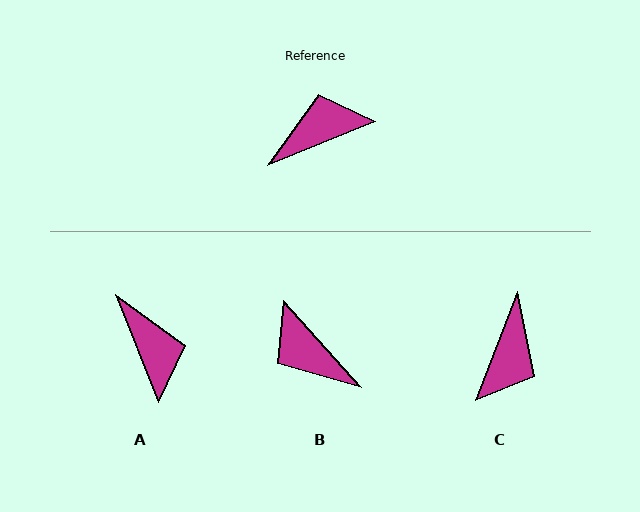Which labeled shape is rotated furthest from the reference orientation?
C, about 133 degrees away.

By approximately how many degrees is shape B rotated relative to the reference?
Approximately 109 degrees counter-clockwise.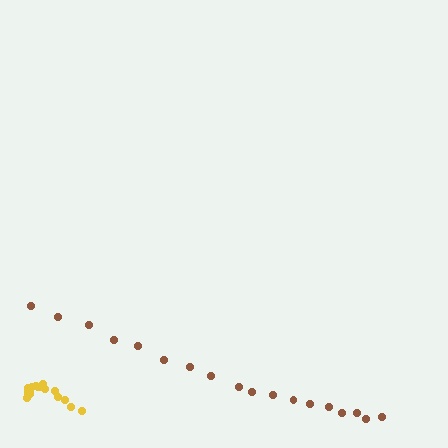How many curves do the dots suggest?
There are 2 distinct paths.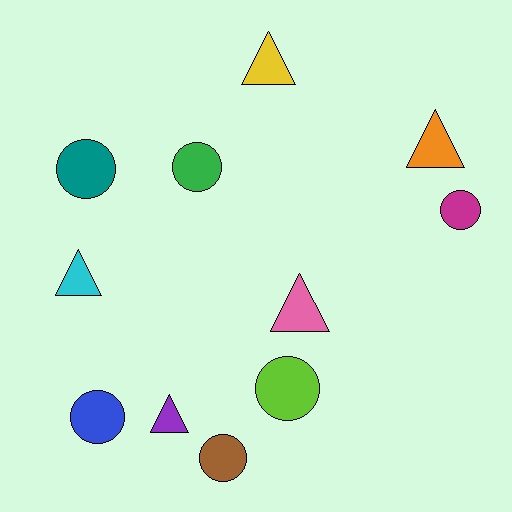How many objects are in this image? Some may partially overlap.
There are 11 objects.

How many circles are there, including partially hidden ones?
There are 6 circles.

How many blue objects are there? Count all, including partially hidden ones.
There is 1 blue object.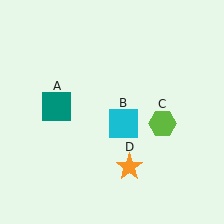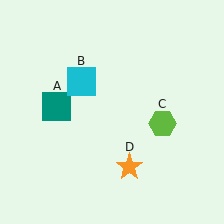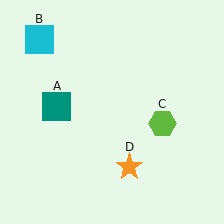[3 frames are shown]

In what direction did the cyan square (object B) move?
The cyan square (object B) moved up and to the left.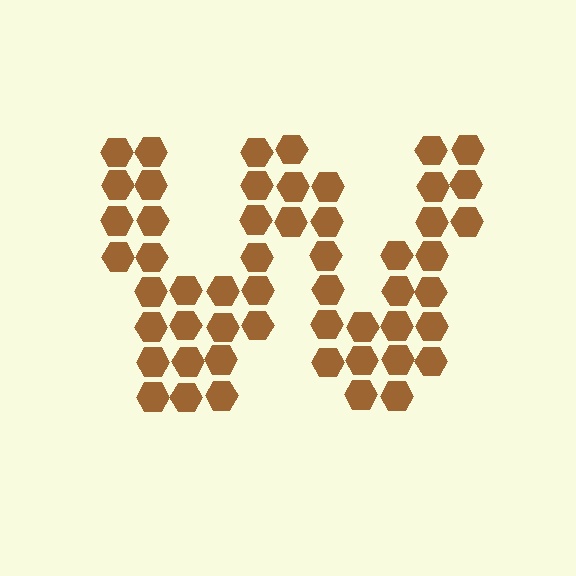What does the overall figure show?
The overall figure shows the letter W.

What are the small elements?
The small elements are hexagons.